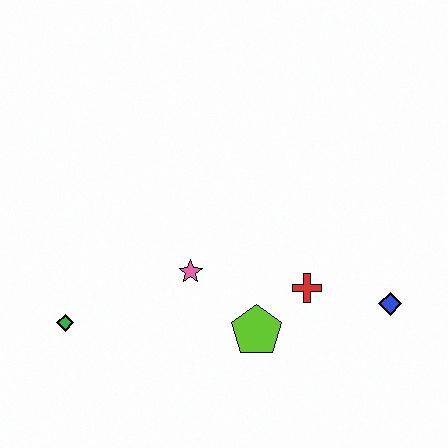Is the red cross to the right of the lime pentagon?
Yes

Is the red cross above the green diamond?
Yes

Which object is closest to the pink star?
The lime pentagon is closest to the pink star.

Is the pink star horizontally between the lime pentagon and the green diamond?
Yes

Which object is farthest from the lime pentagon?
The green diamond is farthest from the lime pentagon.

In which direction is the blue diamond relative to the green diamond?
The blue diamond is to the right of the green diamond.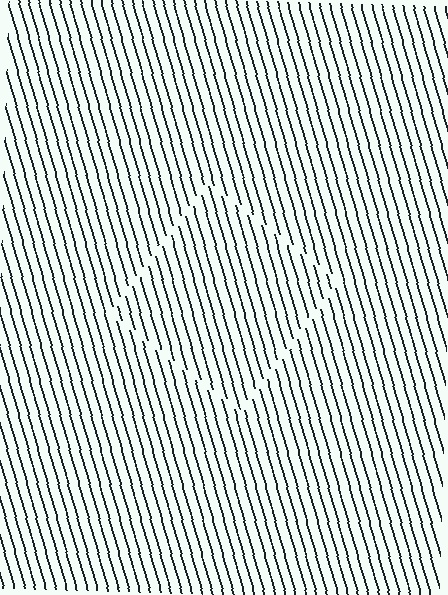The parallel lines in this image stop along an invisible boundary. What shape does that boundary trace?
An illusory square. The interior of the shape contains the same grating, shifted by half a period — the contour is defined by the phase discontinuity where line-ends from the inner and outer gratings abut.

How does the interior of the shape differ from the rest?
The interior of the shape contains the same grating, shifted by half a period — the contour is defined by the phase discontinuity where line-ends from the inner and outer gratings abut.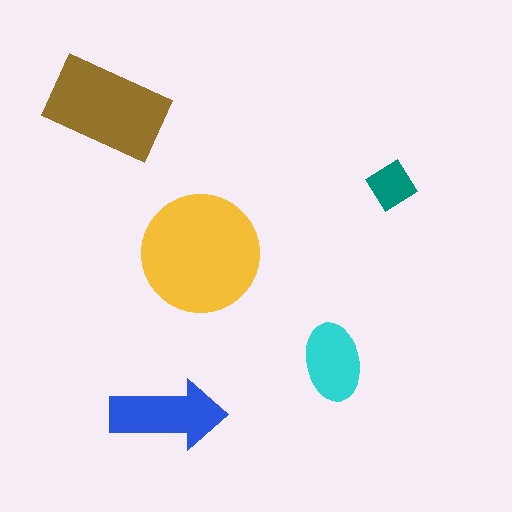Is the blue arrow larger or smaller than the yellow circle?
Smaller.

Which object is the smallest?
The teal diamond.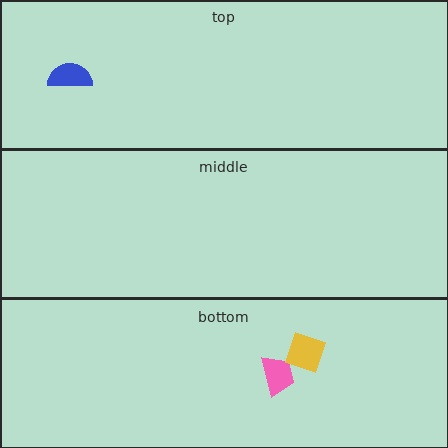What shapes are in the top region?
The blue semicircle.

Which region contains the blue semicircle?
The top region.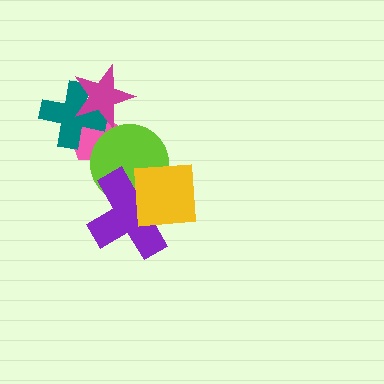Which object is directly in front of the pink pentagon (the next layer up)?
The teal cross is directly in front of the pink pentagon.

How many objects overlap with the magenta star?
2 objects overlap with the magenta star.